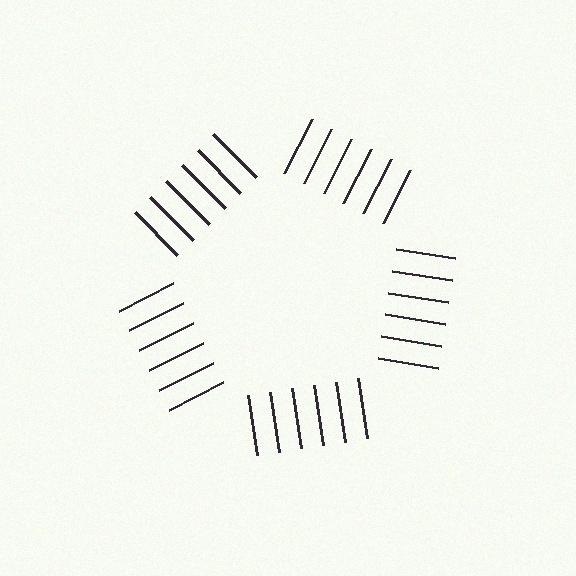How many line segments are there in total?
30 — 6 along each of the 5 edges.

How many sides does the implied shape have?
5 sides — the line-ends trace a pentagon.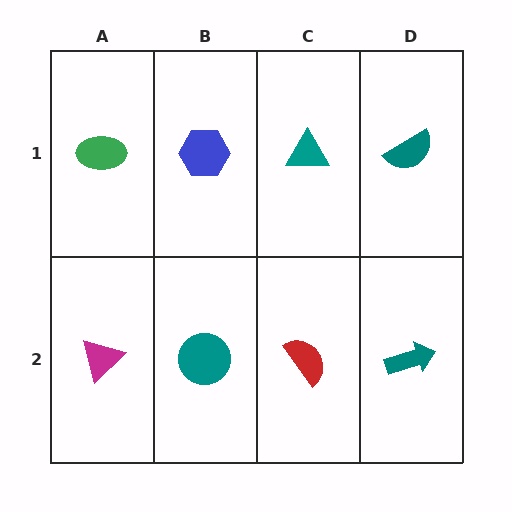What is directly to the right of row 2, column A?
A teal circle.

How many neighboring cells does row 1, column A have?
2.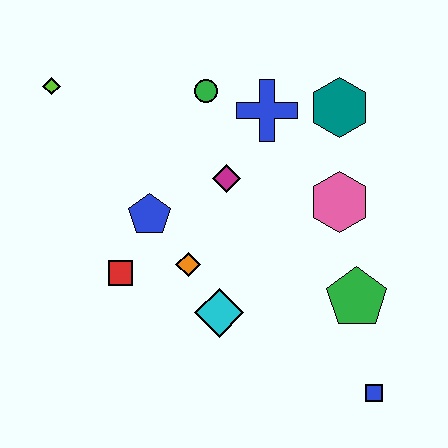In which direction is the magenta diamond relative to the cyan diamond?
The magenta diamond is above the cyan diamond.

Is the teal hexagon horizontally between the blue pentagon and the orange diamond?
No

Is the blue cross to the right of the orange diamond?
Yes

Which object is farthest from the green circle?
The blue square is farthest from the green circle.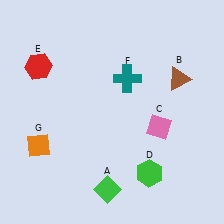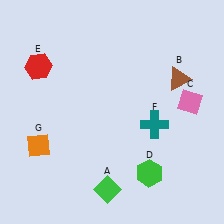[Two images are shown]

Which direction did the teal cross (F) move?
The teal cross (F) moved down.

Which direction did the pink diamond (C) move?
The pink diamond (C) moved right.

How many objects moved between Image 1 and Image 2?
2 objects moved between the two images.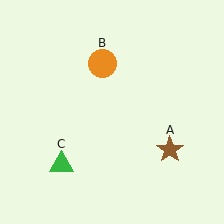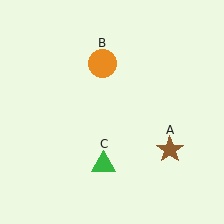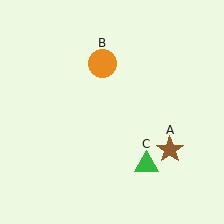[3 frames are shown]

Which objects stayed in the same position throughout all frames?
Brown star (object A) and orange circle (object B) remained stationary.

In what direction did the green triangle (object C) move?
The green triangle (object C) moved right.